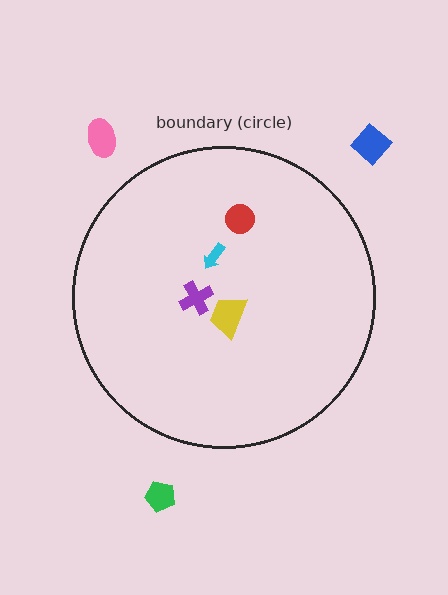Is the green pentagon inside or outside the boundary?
Outside.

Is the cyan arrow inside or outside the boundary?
Inside.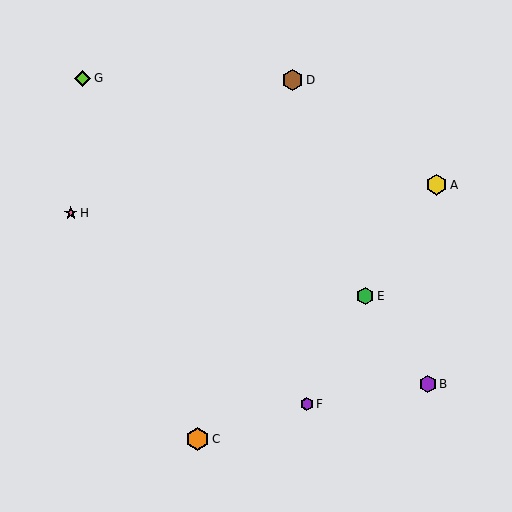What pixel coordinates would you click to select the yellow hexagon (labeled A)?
Click at (437, 185) to select the yellow hexagon A.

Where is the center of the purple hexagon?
The center of the purple hexagon is at (428, 384).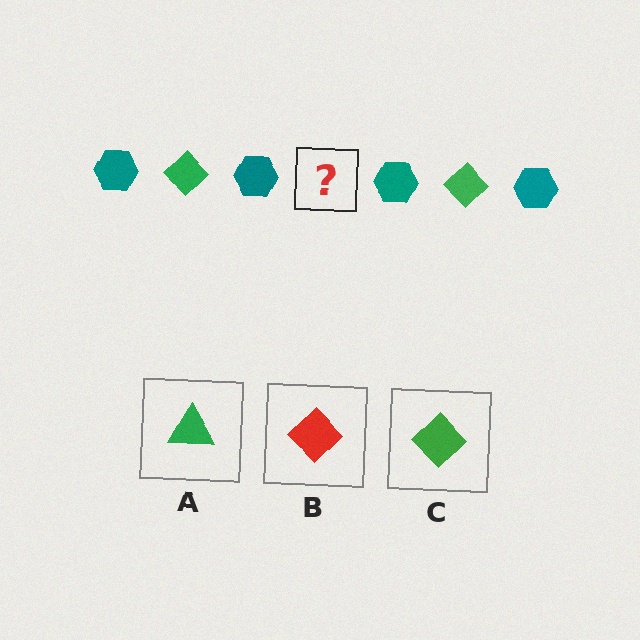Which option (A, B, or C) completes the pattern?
C.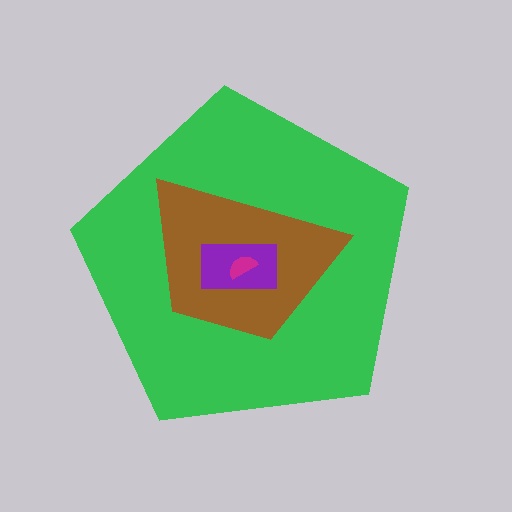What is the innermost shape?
The magenta semicircle.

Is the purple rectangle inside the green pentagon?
Yes.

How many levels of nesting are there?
4.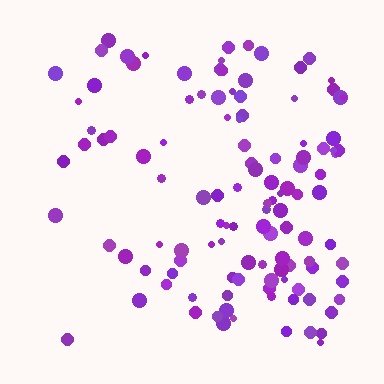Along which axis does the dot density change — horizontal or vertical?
Horizontal.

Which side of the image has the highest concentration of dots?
The right.